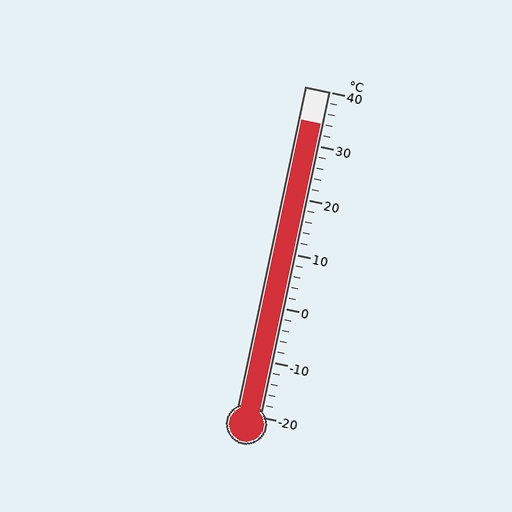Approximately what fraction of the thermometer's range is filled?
The thermometer is filled to approximately 90% of its range.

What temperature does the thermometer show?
The thermometer shows approximately 34°C.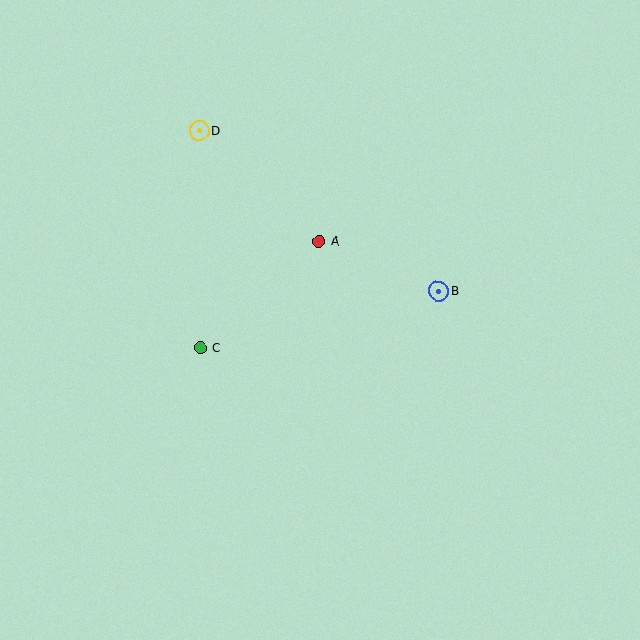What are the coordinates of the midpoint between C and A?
The midpoint between C and A is at (260, 294).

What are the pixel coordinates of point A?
Point A is at (319, 241).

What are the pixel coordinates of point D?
Point D is at (199, 130).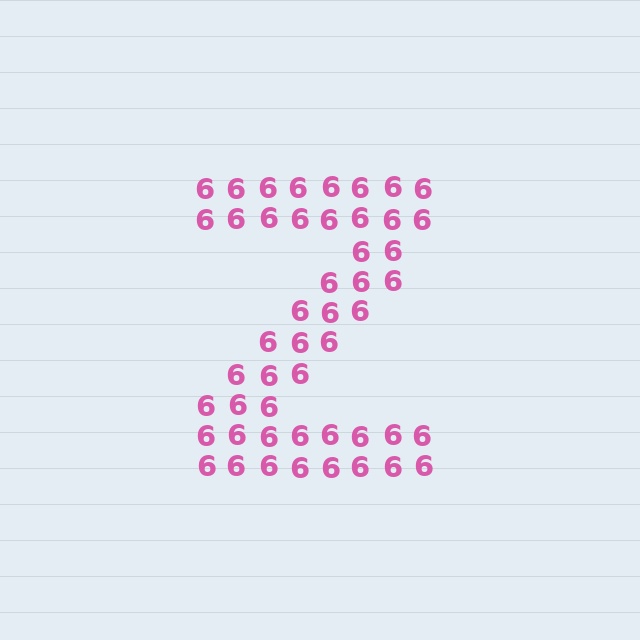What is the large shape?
The large shape is the letter Z.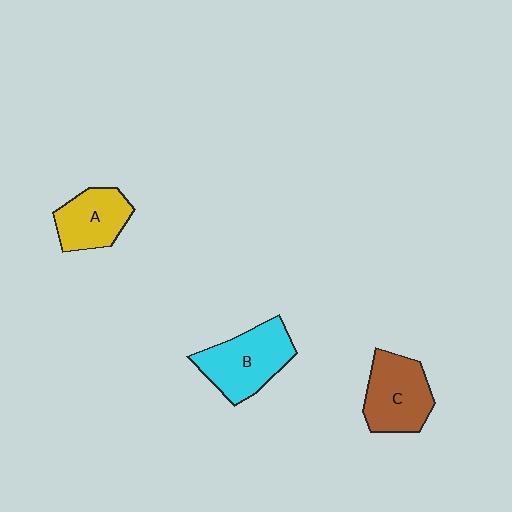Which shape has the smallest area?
Shape A (yellow).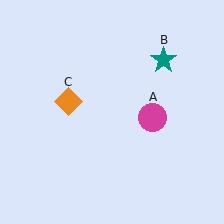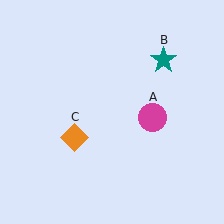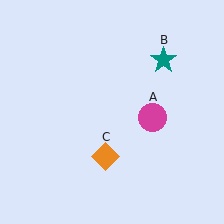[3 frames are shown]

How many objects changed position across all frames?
1 object changed position: orange diamond (object C).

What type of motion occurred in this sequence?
The orange diamond (object C) rotated counterclockwise around the center of the scene.